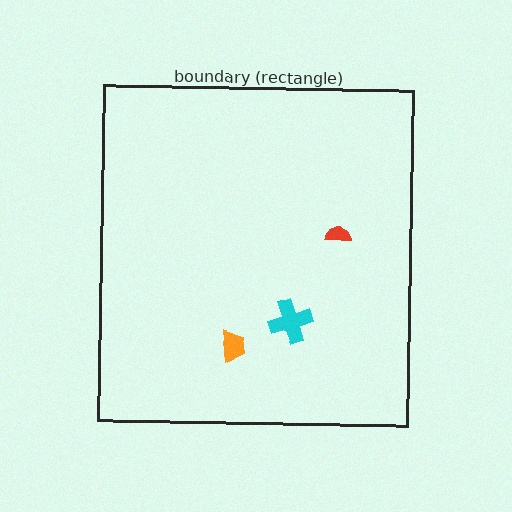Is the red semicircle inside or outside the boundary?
Inside.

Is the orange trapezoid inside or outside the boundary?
Inside.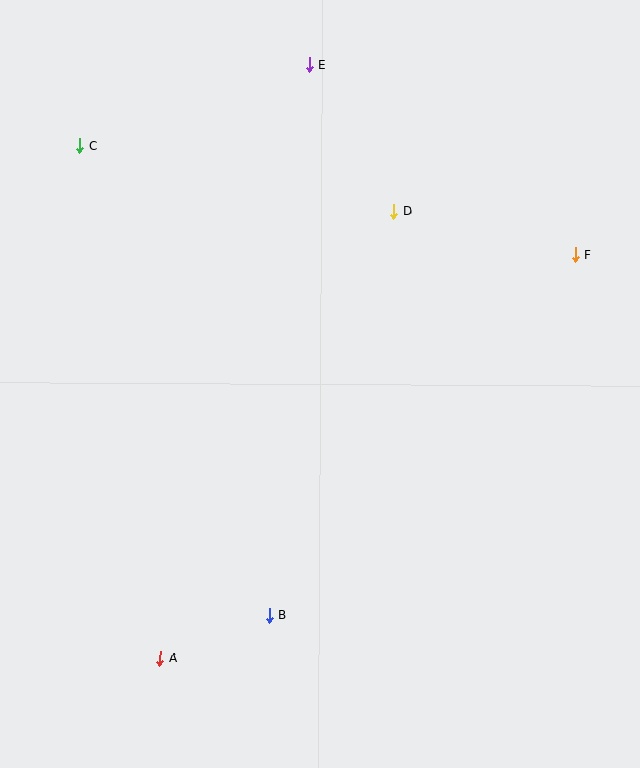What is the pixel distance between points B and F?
The distance between B and F is 472 pixels.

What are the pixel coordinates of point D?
Point D is at (393, 212).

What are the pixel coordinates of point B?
Point B is at (269, 615).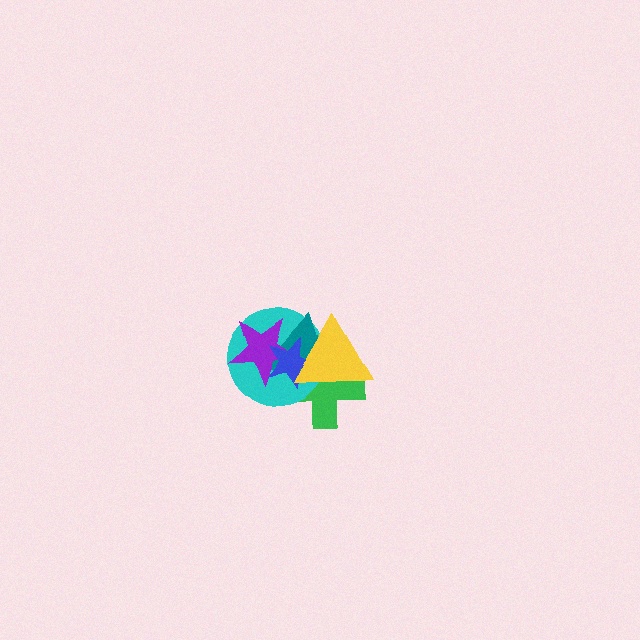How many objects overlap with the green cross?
4 objects overlap with the green cross.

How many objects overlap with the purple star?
4 objects overlap with the purple star.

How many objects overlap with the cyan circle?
5 objects overlap with the cyan circle.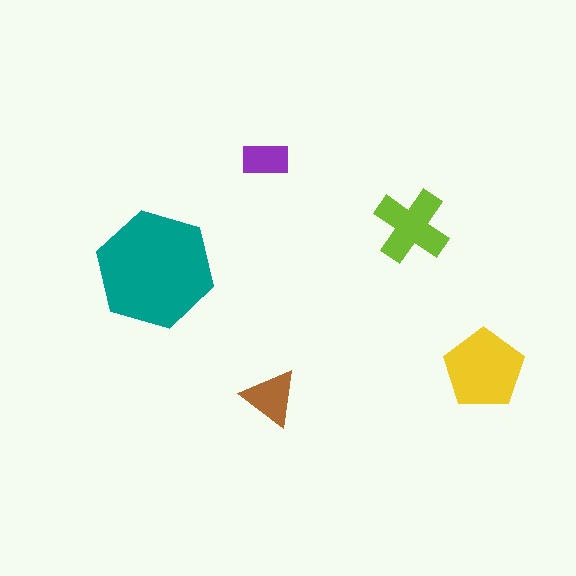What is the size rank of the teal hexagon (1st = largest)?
1st.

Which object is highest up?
The purple rectangle is topmost.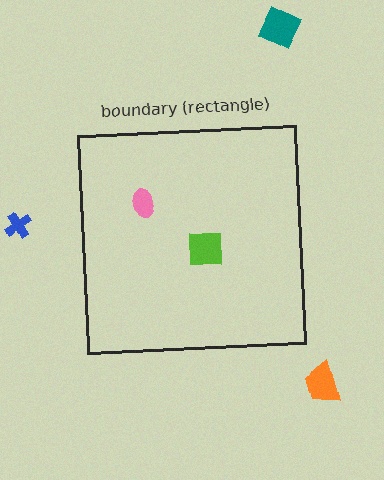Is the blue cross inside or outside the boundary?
Outside.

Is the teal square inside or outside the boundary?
Outside.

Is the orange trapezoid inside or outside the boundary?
Outside.